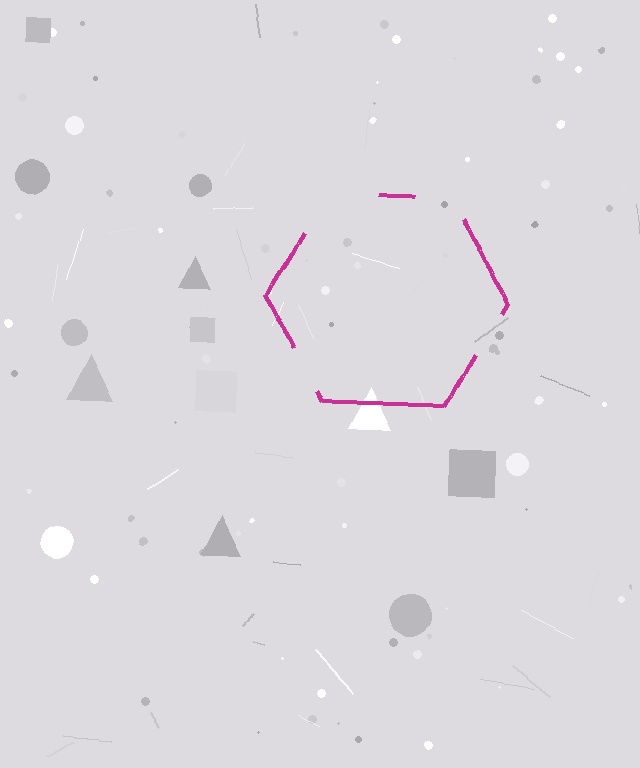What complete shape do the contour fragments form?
The contour fragments form a hexagon.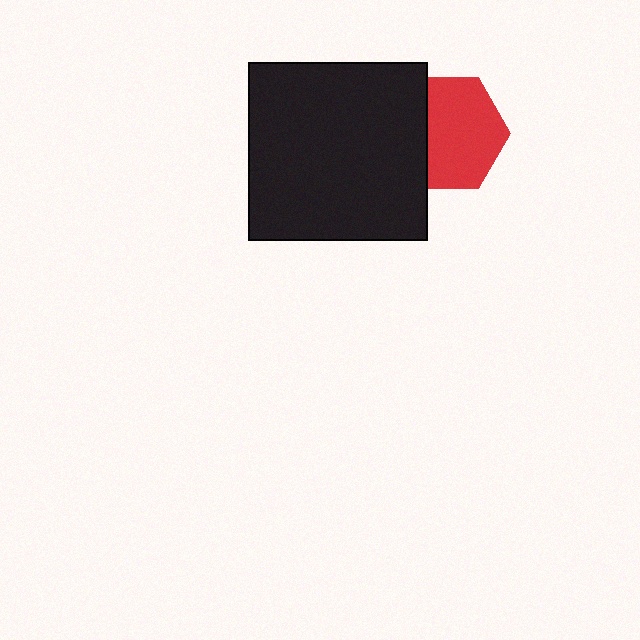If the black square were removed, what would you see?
You would see the complete red hexagon.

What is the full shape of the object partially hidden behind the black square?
The partially hidden object is a red hexagon.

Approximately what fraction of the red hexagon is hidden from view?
Roughly 31% of the red hexagon is hidden behind the black square.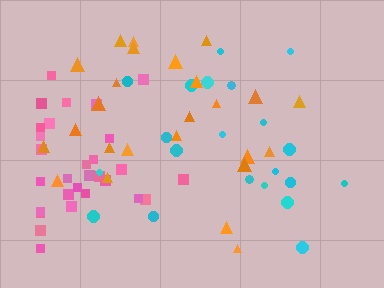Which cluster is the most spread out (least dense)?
Orange.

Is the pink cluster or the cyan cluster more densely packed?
Pink.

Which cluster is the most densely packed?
Pink.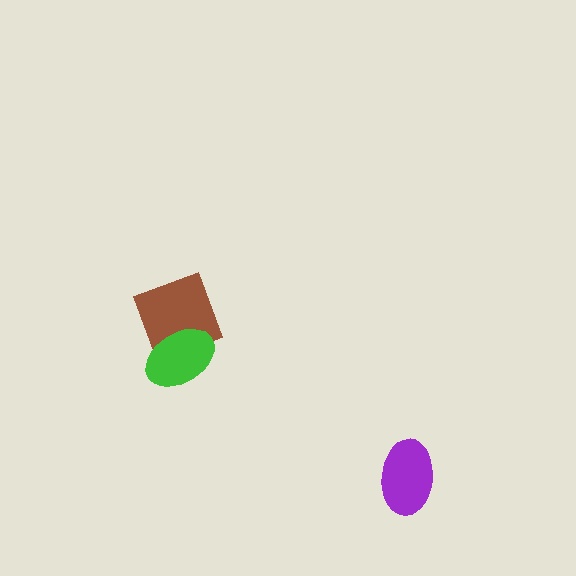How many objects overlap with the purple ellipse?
0 objects overlap with the purple ellipse.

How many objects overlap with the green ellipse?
1 object overlaps with the green ellipse.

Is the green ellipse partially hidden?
No, no other shape covers it.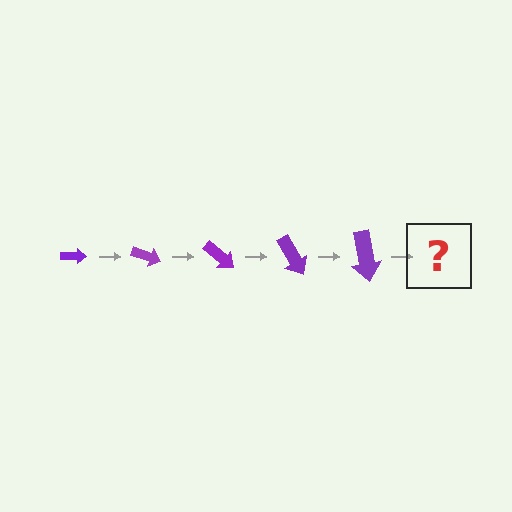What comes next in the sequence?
The next element should be an arrow, larger than the previous one and rotated 100 degrees from the start.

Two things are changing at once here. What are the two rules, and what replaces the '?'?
The two rules are that the arrow grows larger each step and it rotates 20 degrees each step. The '?' should be an arrow, larger than the previous one and rotated 100 degrees from the start.